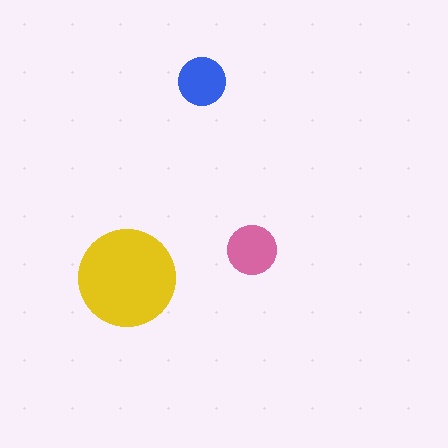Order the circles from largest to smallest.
the yellow one, the pink one, the blue one.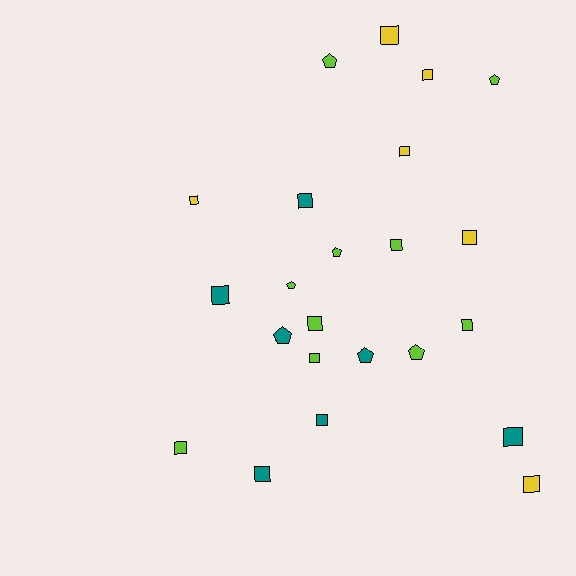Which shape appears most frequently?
Square, with 16 objects.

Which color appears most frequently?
Lime, with 10 objects.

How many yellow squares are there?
There are 6 yellow squares.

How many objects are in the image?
There are 23 objects.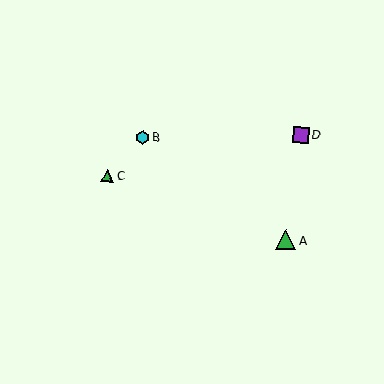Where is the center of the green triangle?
The center of the green triangle is at (108, 176).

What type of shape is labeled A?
Shape A is a green triangle.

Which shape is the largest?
The green triangle (labeled A) is the largest.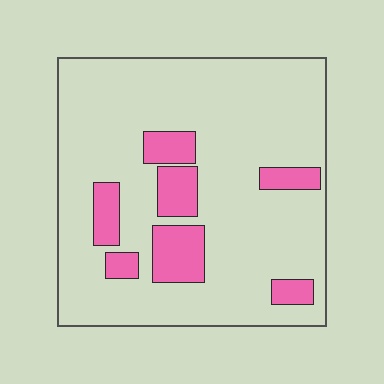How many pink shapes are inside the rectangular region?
7.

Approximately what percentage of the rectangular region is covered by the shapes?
Approximately 15%.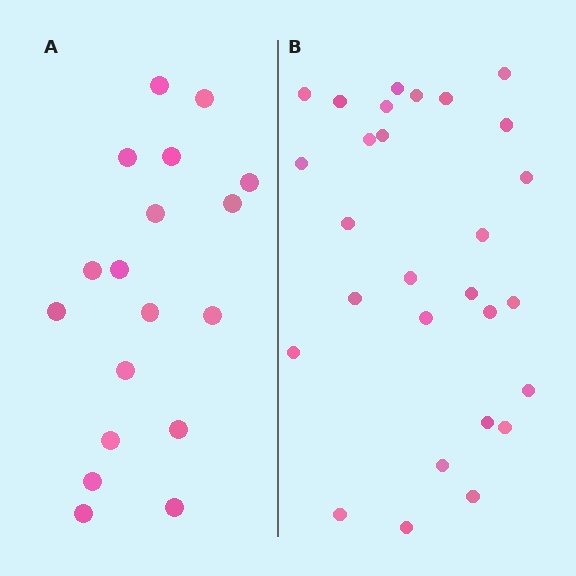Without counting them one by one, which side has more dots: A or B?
Region B (the right region) has more dots.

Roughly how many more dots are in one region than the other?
Region B has roughly 10 or so more dots than region A.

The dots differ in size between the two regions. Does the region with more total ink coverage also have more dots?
No. Region A has more total ink coverage because its dots are larger, but region B actually contains more individual dots. Total area can be misleading — the number of items is what matters here.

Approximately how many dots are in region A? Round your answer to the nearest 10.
About 20 dots. (The exact count is 18, which rounds to 20.)